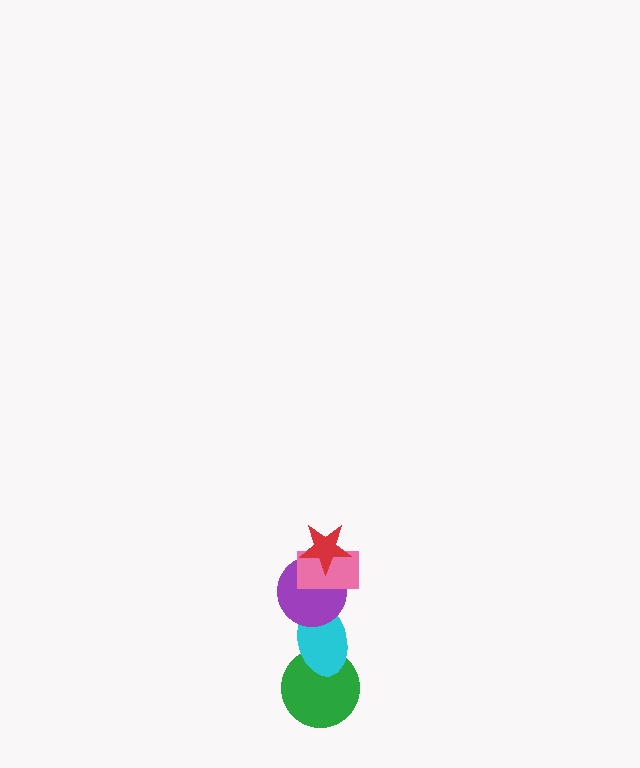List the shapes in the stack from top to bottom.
From top to bottom: the red star, the pink rectangle, the purple circle, the cyan ellipse, the green circle.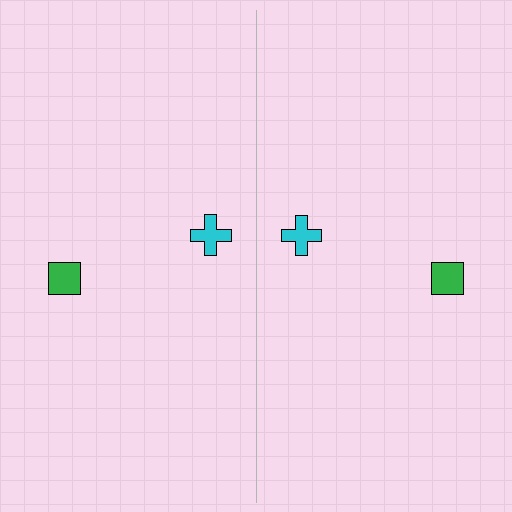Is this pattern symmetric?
Yes, this pattern has bilateral (reflection) symmetry.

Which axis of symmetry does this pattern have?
The pattern has a vertical axis of symmetry running through the center of the image.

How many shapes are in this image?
There are 4 shapes in this image.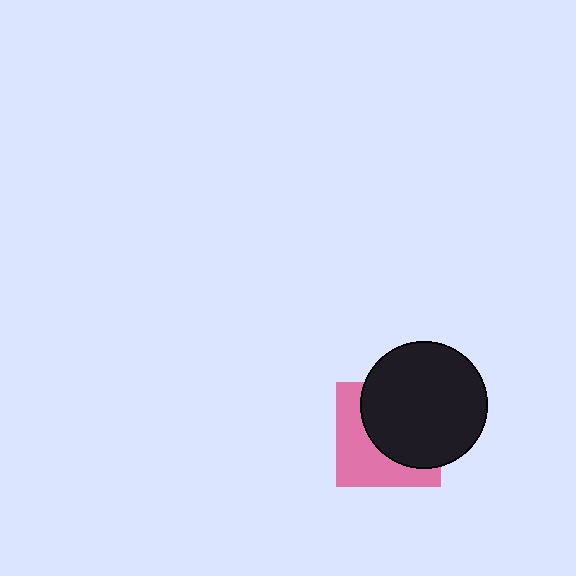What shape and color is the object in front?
The object in front is a black circle.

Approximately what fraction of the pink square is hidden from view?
Roughly 55% of the pink square is hidden behind the black circle.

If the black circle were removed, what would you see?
You would see the complete pink square.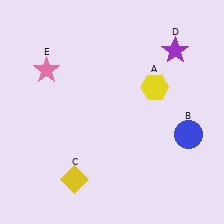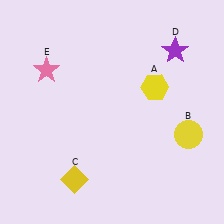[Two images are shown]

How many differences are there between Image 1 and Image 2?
There is 1 difference between the two images.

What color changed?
The circle (B) changed from blue in Image 1 to yellow in Image 2.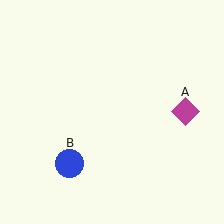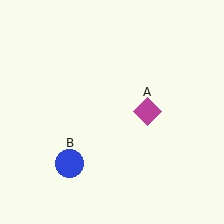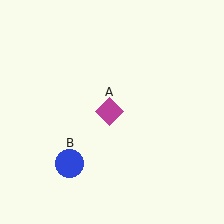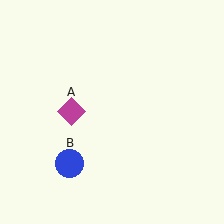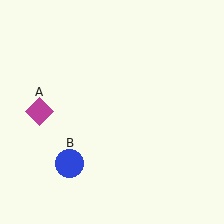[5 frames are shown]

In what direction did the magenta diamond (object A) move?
The magenta diamond (object A) moved left.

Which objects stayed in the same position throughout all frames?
Blue circle (object B) remained stationary.